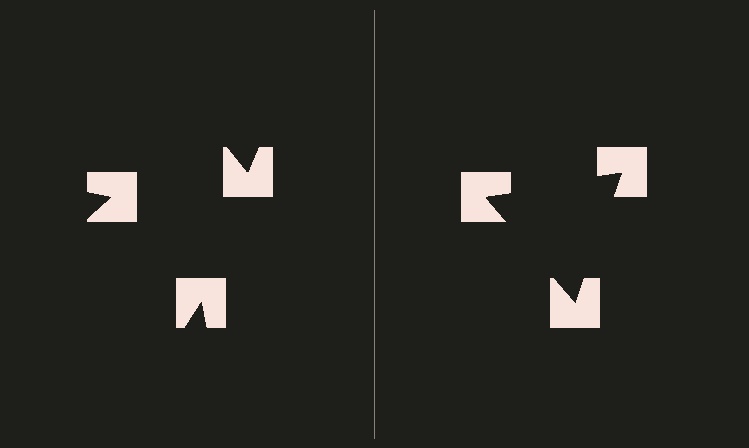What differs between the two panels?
The notched squares are positioned identically on both sides; only the wedge orientations differ. On the right they align to a triangle; on the left they are misaligned.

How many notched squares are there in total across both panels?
6 — 3 on each side.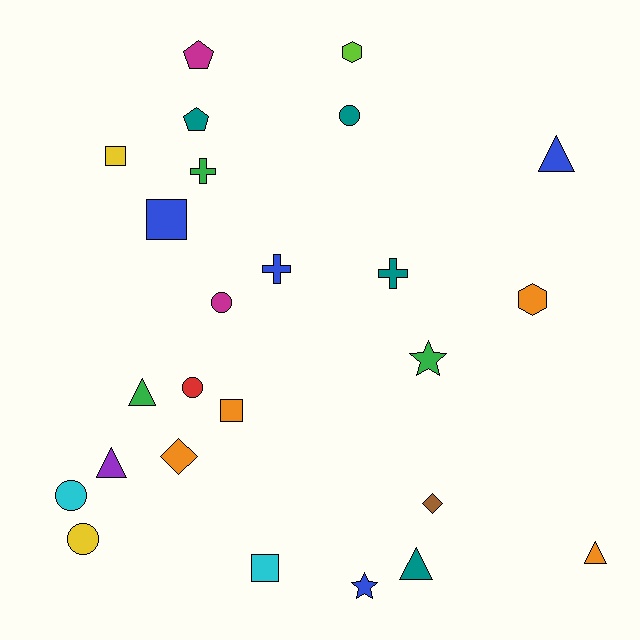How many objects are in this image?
There are 25 objects.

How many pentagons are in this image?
There are 2 pentagons.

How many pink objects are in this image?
There are no pink objects.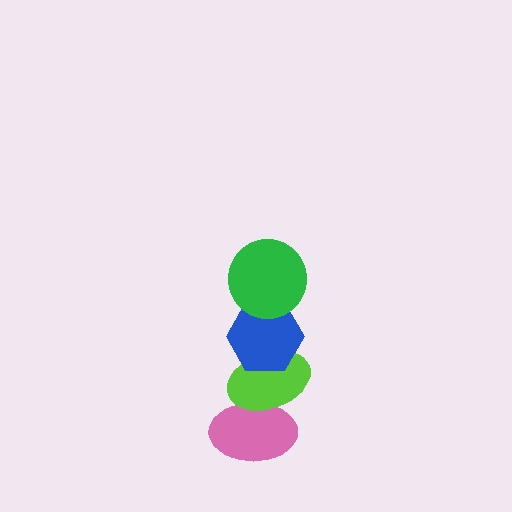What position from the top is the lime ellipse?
The lime ellipse is 3rd from the top.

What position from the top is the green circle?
The green circle is 1st from the top.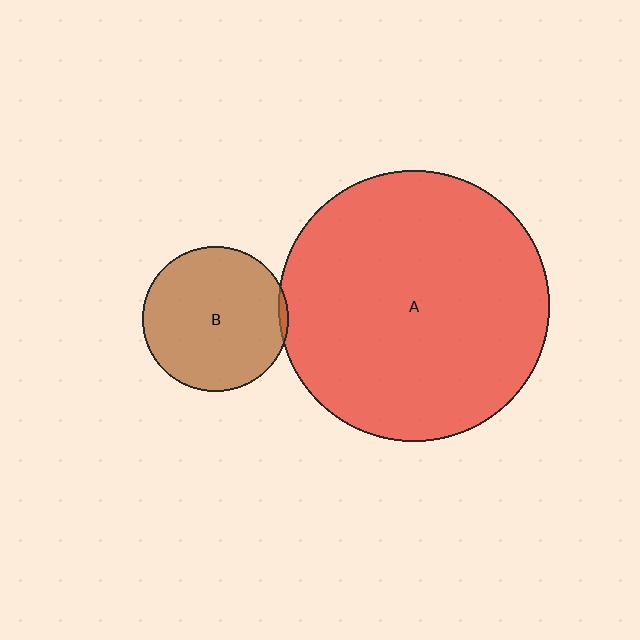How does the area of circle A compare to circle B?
Approximately 3.5 times.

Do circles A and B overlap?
Yes.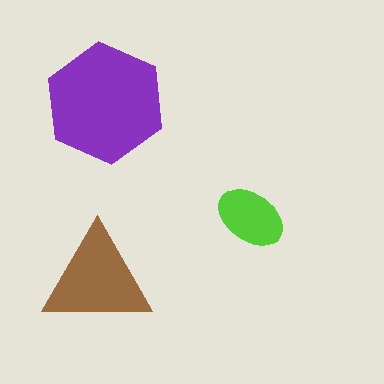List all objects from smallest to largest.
The lime ellipse, the brown triangle, the purple hexagon.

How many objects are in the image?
There are 3 objects in the image.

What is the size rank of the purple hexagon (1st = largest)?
1st.